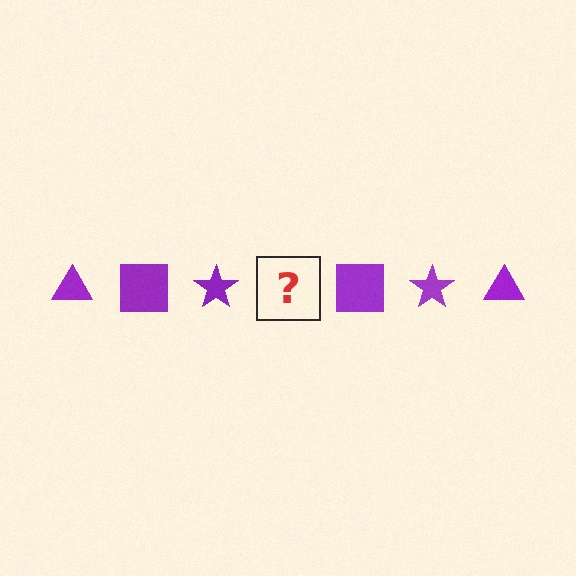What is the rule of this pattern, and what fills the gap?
The rule is that the pattern cycles through triangle, square, star shapes in purple. The gap should be filled with a purple triangle.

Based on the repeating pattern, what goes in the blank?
The blank should be a purple triangle.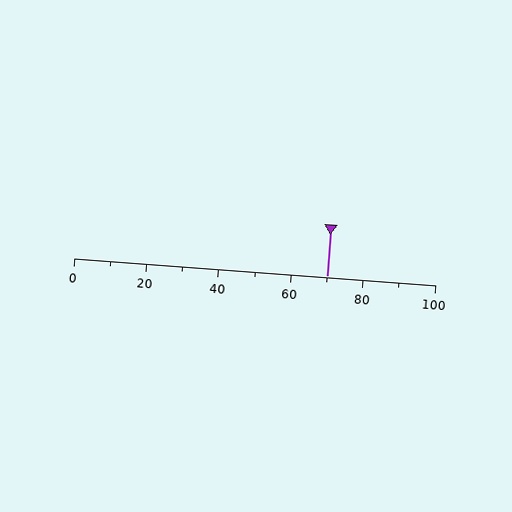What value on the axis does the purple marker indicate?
The marker indicates approximately 70.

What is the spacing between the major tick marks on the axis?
The major ticks are spaced 20 apart.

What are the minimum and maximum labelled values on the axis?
The axis runs from 0 to 100.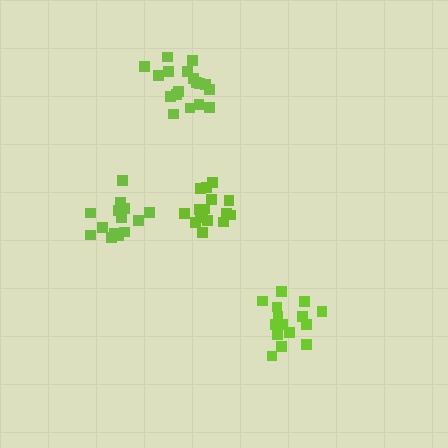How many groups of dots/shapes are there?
There are 4 groups.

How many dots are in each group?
Group 1: 18 dots, Group 2: 14 dots, Group 3: 16 dots, Group 4: 15 dots (63 total).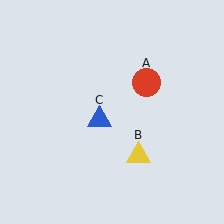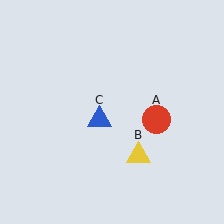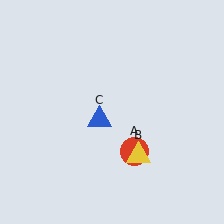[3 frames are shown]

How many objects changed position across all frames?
1 object changed position: red circle (object A).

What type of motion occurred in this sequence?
The red circle (object A) rotated clockwise around the center of the scene.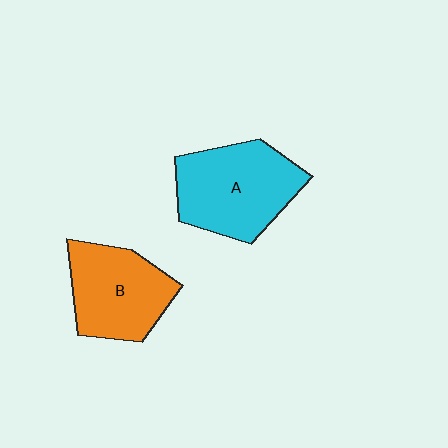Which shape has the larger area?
Shape A (cyan).